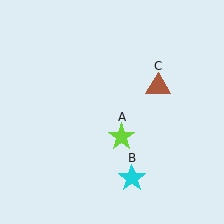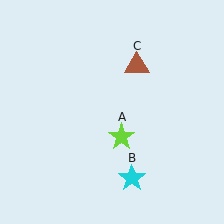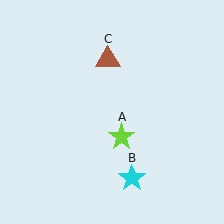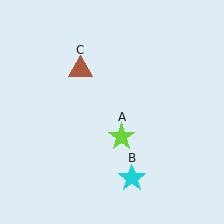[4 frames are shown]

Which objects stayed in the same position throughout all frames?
Lime star (object A) and cyan star (object B) remained stationary.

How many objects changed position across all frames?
1 object changed position: brown triangle (object C).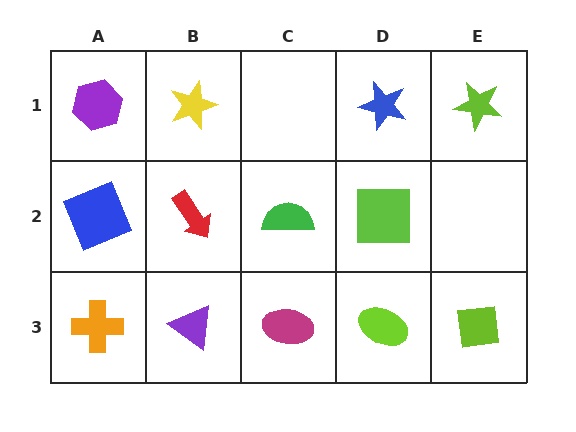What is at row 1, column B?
A yellow star.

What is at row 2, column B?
A red arrow.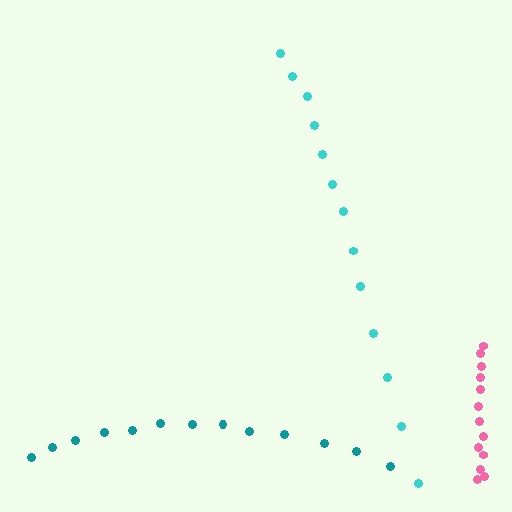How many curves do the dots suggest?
There are 3 distinct paths.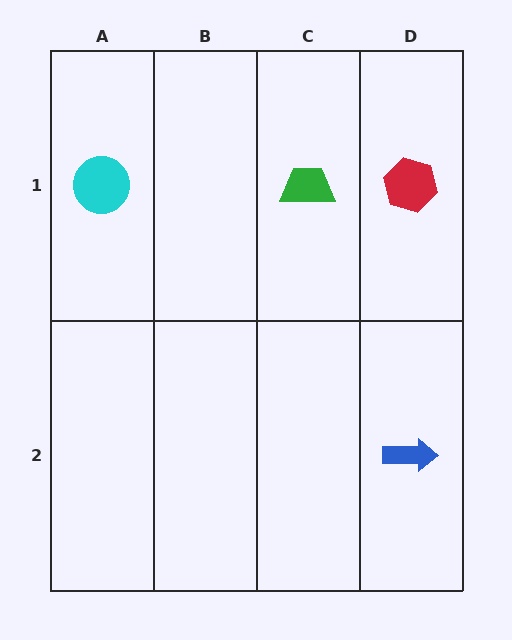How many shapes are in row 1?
3 shapes.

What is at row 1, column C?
A green trapezoid.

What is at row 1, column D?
A red hexagon.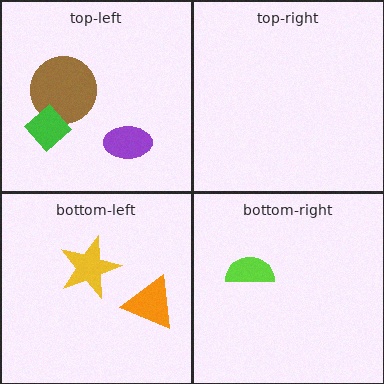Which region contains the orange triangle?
The bottom-left region.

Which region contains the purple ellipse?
The top-left region.